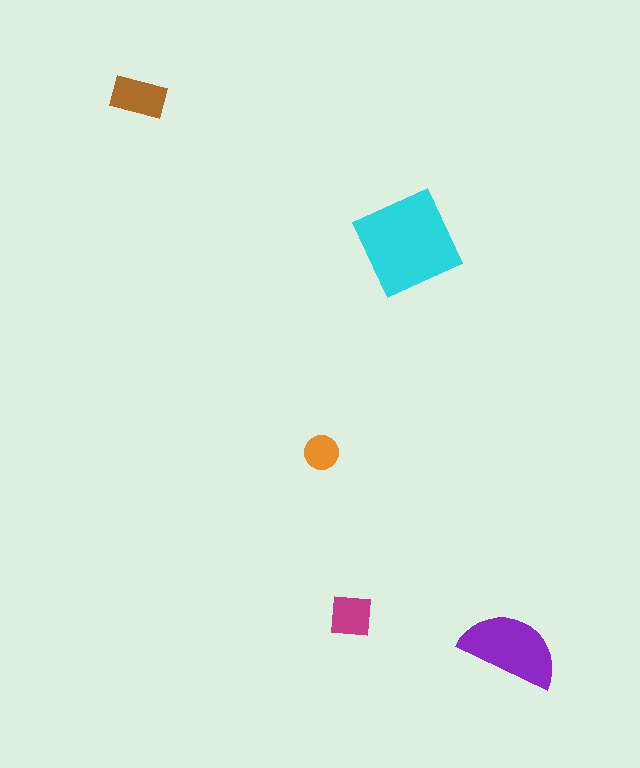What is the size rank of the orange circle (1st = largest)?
5th.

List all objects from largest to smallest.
The cyan diamond, the purple semicircle, the brown rectangle, the magenta square, the orange circle.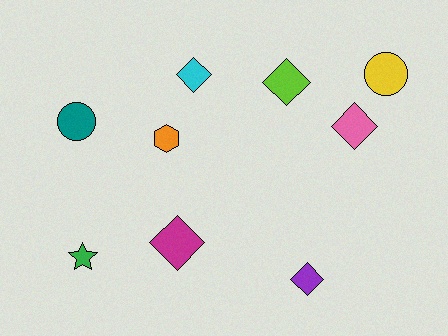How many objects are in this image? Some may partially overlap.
There are 9 objects.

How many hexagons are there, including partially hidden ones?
There is 1 hexagon.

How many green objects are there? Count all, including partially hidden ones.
There is 1 green object.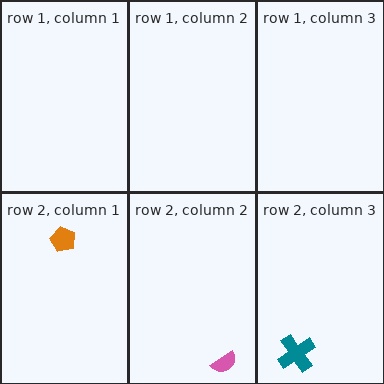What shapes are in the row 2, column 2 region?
The pink semicircle.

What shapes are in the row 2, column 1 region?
The orange pentagon.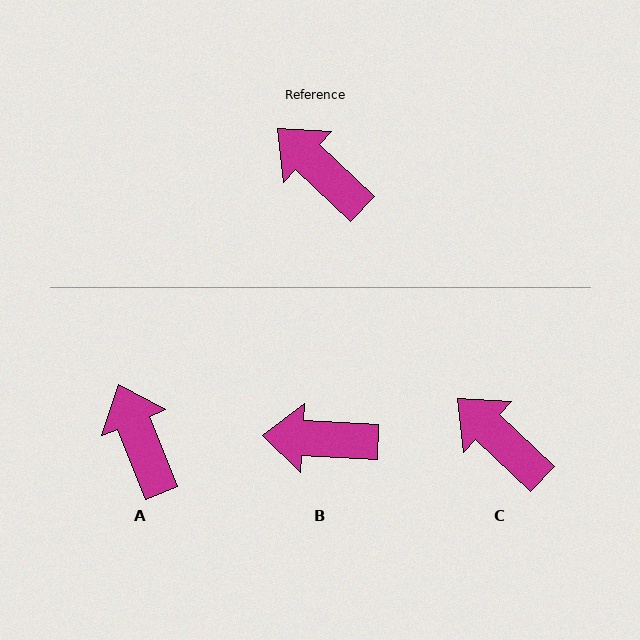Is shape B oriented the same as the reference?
No, it is off by about 40 degrees.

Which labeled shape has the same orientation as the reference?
C.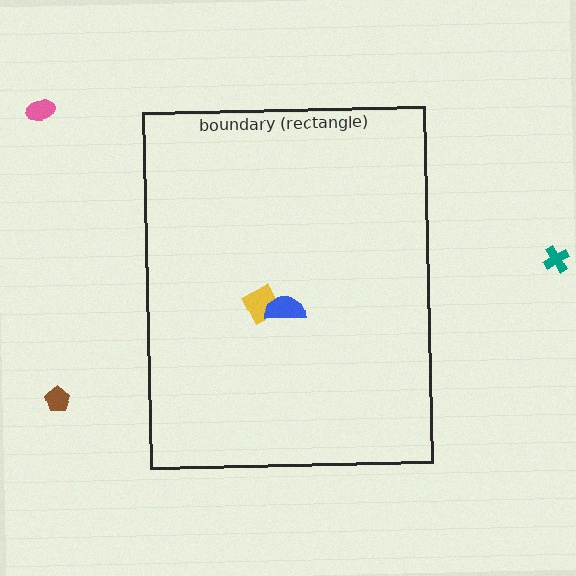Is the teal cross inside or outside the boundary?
Outside.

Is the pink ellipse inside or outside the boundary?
Outside.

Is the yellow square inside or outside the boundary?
Inside.